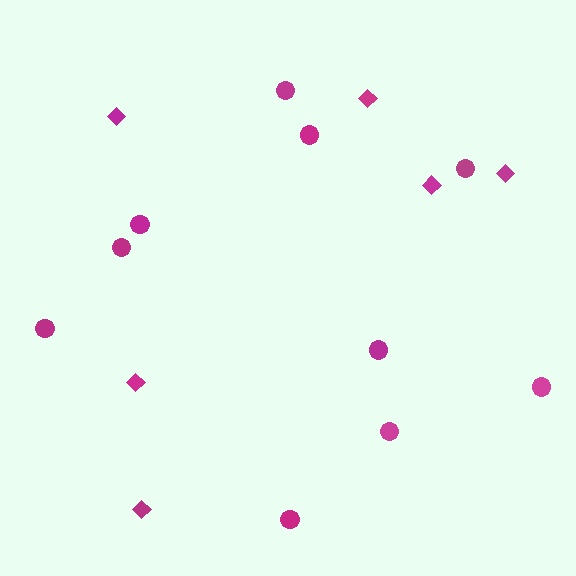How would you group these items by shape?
There are 2 groups: one group of diamonds (6) and one group of circles (10).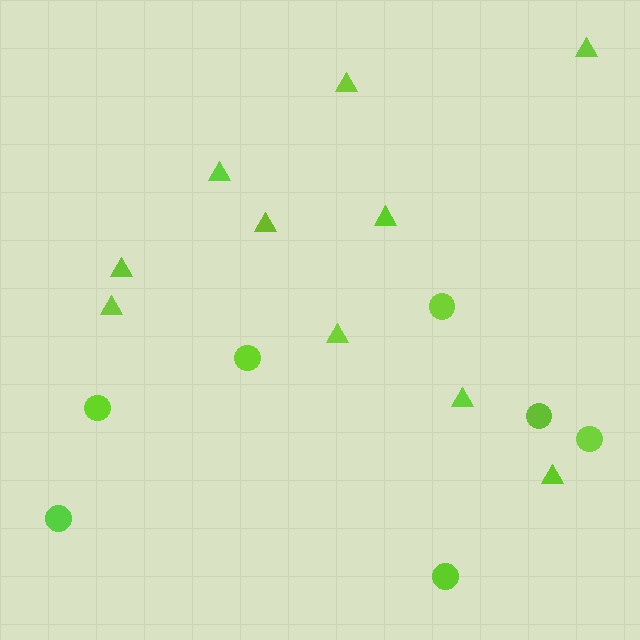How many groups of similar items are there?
There are 2 groups: one group of circles (7) and one group of triangles (10).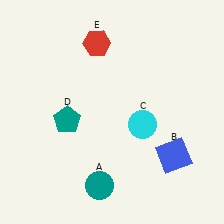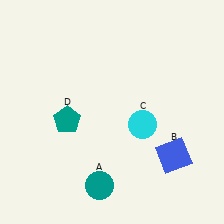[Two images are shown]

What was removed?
The red hexagon (E) was removed in Image 2.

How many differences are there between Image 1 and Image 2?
There is 1 difference between the two images.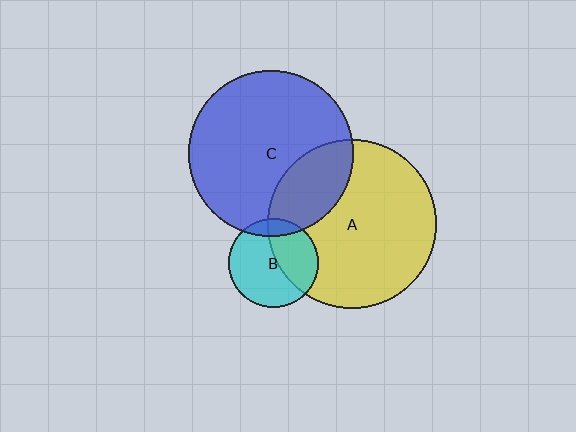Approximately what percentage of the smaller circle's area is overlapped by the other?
Approximately 25%.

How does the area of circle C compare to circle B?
Approximately 3.4 times.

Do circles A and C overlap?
Yes.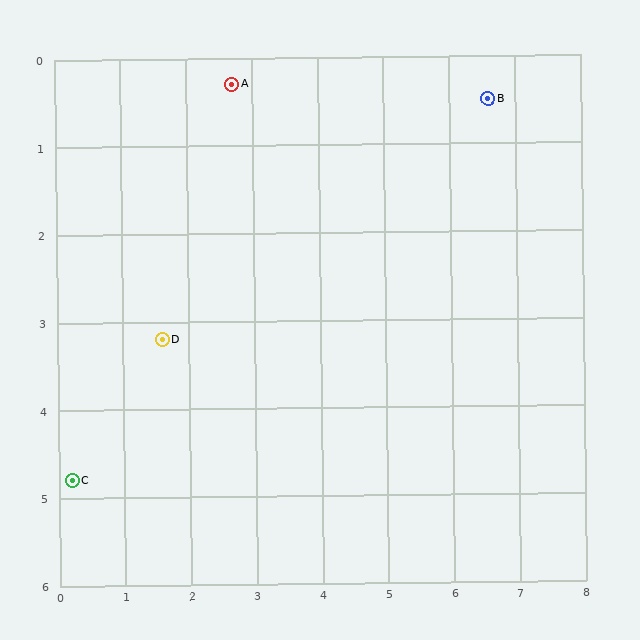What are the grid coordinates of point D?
Point D is at approximately (1.6, 3.2).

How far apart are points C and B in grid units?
Points C and B are about 7.7 grid units apart.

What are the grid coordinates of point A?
Point A is at approximately (2.7, 0.3).